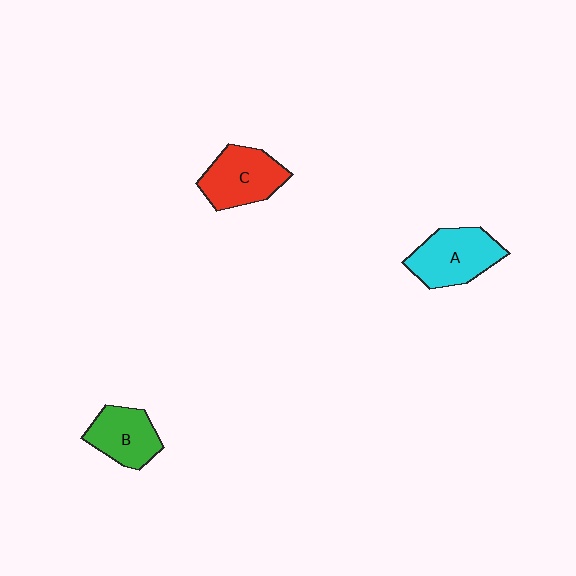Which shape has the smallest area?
Shape B (green).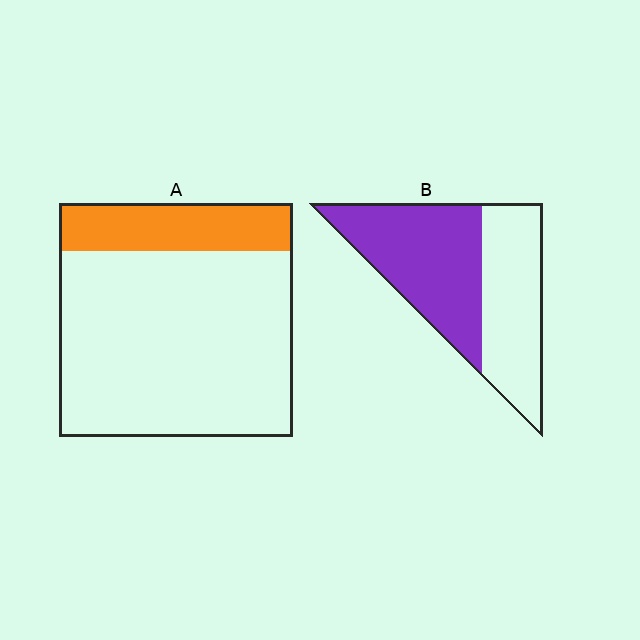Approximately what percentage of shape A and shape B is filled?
A is approximately 20% and B is approximately 55%.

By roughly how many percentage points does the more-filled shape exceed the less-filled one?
By roughly 35 percentage points (B over A).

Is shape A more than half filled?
No.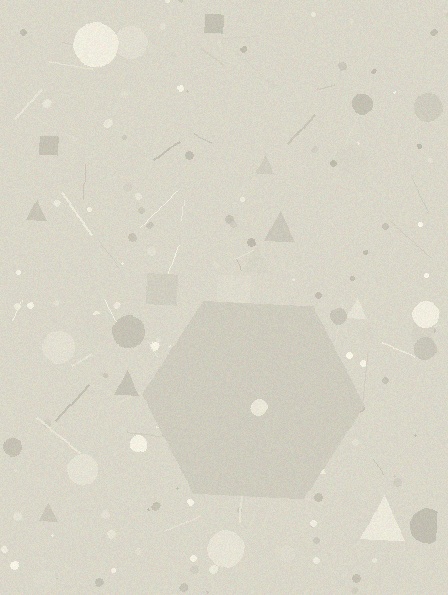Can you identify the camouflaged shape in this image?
The camouflaged shape is a hexagon.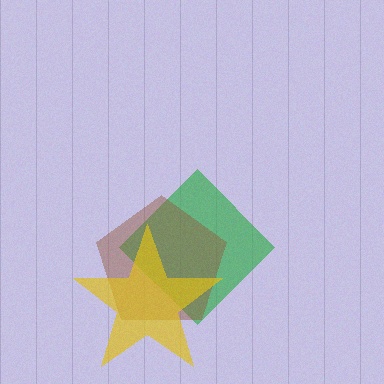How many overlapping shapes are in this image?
There are 3 overlapping shapes in the image.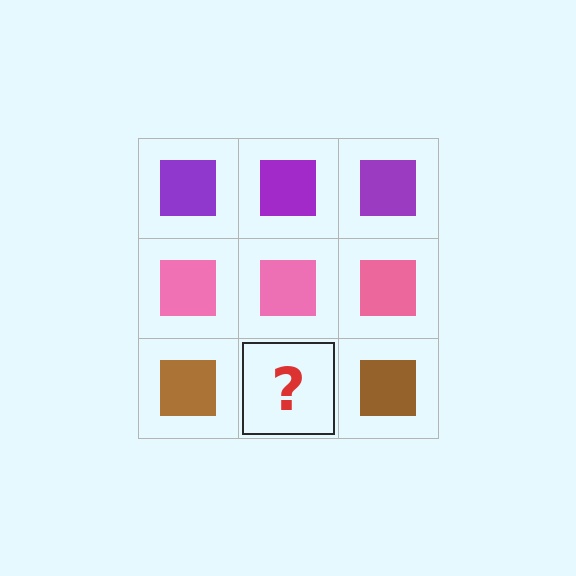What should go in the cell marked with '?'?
The missing cell should contain a brown square.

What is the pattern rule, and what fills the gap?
The rule is that each row has a consistent color. The gap should be filled with a brown square.